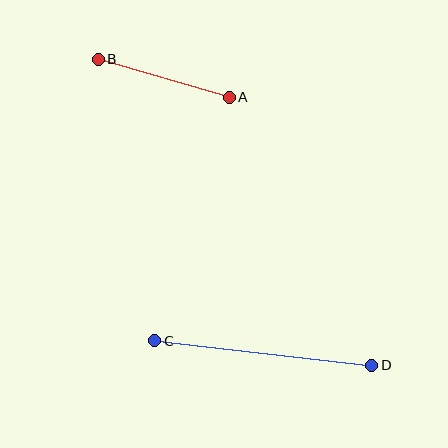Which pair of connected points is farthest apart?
Points C and D are farthest apart.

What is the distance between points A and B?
The distance is approximately 136 pixels.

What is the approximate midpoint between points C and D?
The midpoint is at approximately (263, 353) pixels.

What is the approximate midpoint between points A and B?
The midpoint is at approximately (164, 78) pixels.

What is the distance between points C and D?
The distance is approximately 219 pixels.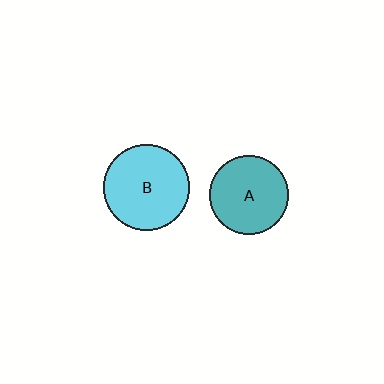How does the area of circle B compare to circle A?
Approximately 1.2 times.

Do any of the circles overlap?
No, none of the circles overlap.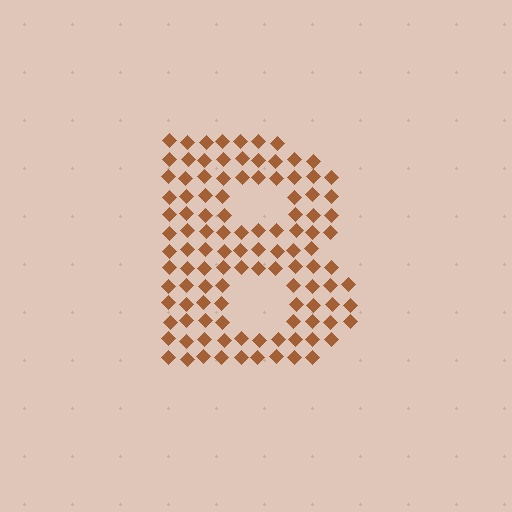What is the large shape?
The large shape is the letter B.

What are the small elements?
The small elements are diamonds.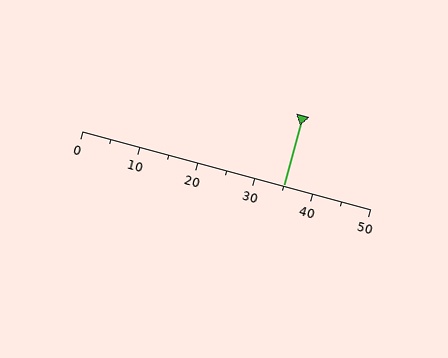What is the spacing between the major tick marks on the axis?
The major ticks are spaced 10 apart.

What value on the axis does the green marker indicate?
The marker indicates approximately 35.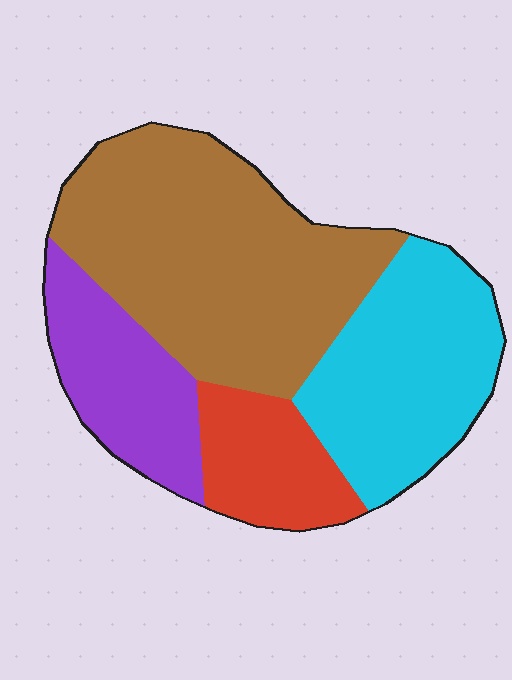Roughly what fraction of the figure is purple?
Purple takes up about one sixth (1/6) of the figure.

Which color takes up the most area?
Brown, at roughly 45%.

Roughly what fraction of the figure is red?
Red covers roughly 15% of the figure.